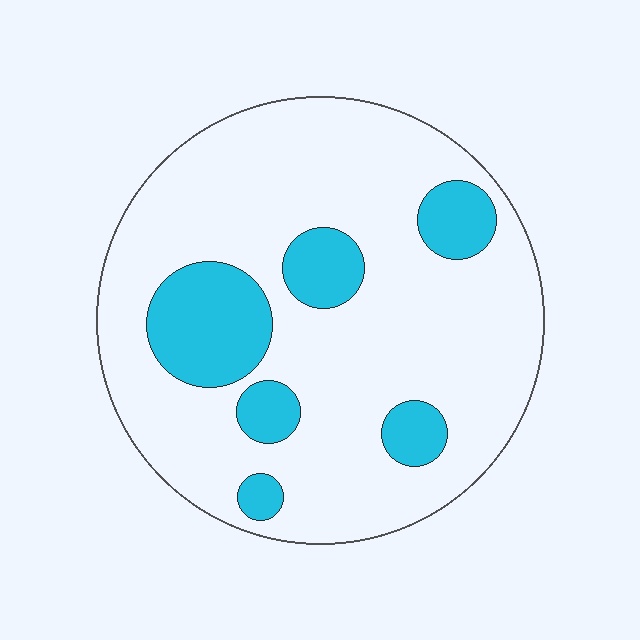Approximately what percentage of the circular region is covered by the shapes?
Approximately 20%.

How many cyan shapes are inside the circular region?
6.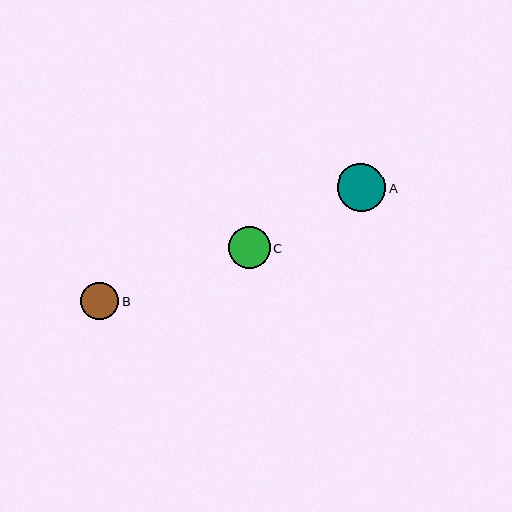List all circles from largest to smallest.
From largest to smallest: A, C, B.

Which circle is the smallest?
Circle B is the smallest with a size of approximately 38 pixels.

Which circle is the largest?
Circle A is the largest with a size of approximately 48 pixels.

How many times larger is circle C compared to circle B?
Circle C is approximately 1.1 times the size of circle B.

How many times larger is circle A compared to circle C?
Circle A is approximately 1.1 times the size of circle C.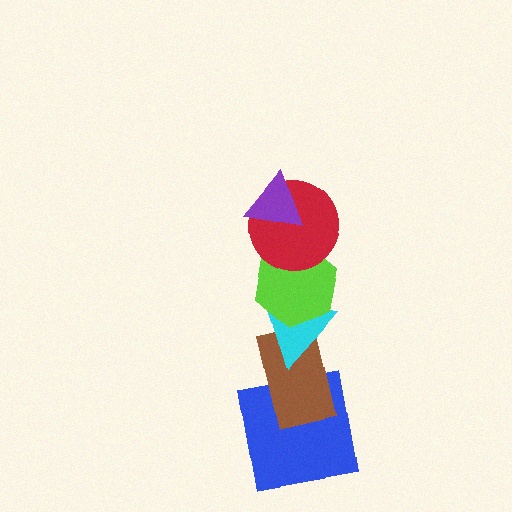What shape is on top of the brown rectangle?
The cyan triangle is on top of the brown rectangle.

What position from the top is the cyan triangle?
The cyan triangle is 4th from the top.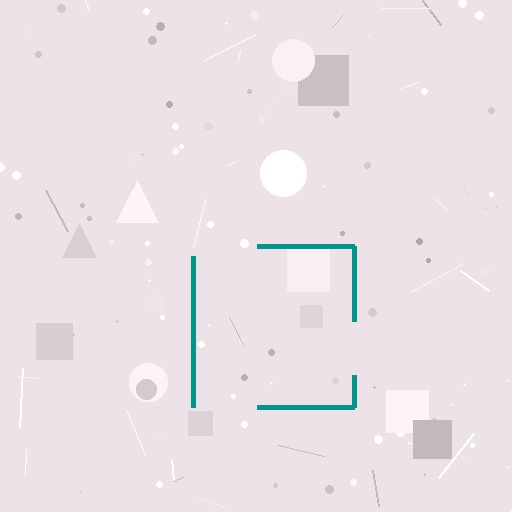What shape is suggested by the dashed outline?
The dashed outline suggests a square.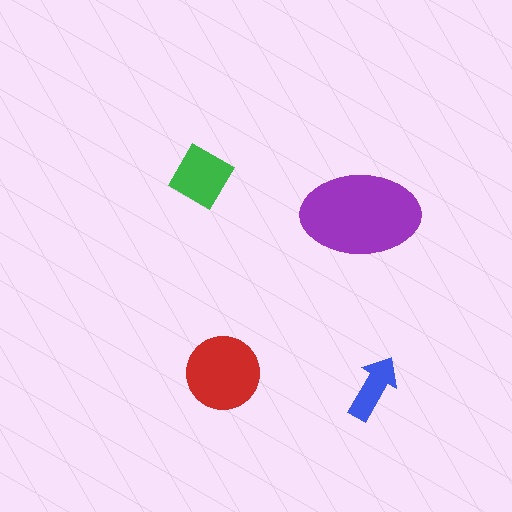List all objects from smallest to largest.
The blue arrow, the green diamond, the red circle, the purple ellipse.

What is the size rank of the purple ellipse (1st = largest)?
1st.